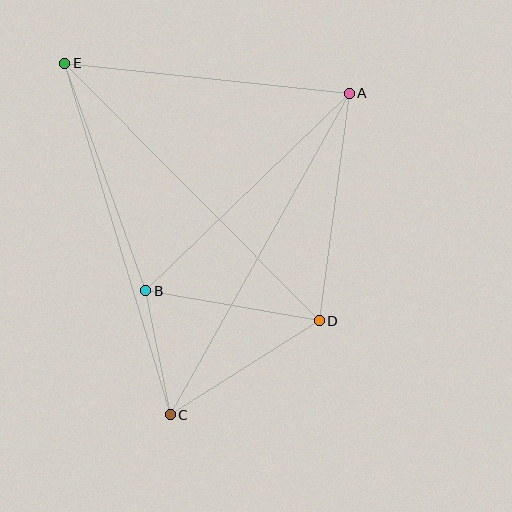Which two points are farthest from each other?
Points A and C are farthest from each other.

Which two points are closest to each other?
Points B and C are closest to each other.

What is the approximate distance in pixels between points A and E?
The distance between A and E is approximately 286 pixels.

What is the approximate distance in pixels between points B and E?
The distance between B and E is approximately 241 pixels.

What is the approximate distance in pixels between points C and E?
The distance between C and E is approximately 367 pixels.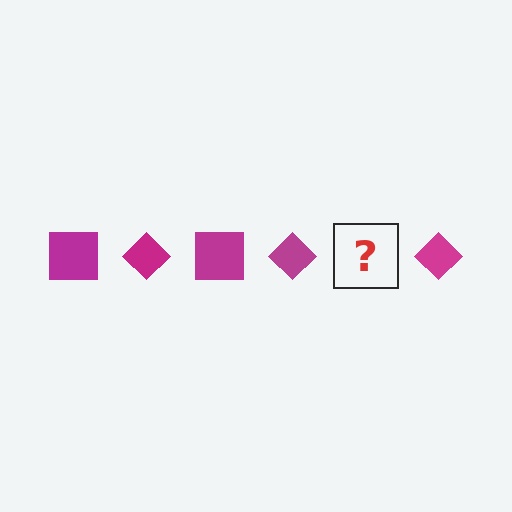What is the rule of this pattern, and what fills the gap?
The rule is that the pattern cycles through square, diamond shapes in magenta. The gap should be filled with a magenta square.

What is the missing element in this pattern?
The missing element is a magenta square.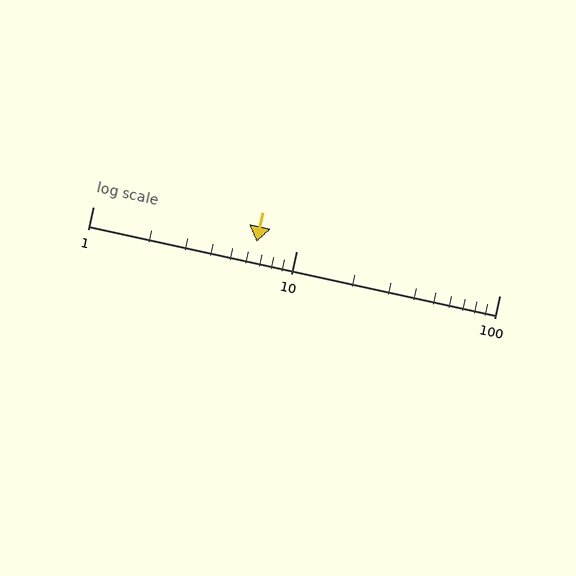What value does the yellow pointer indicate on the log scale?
The pointer indicates approximately 6.4.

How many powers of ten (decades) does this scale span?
The scale spans 2 decades, from 1 to 100.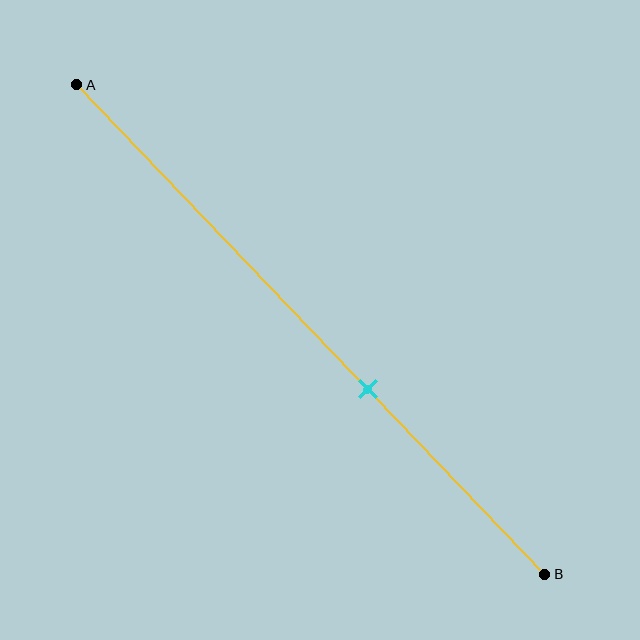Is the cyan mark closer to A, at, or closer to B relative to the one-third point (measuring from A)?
The cyan mark is closer to point B than the one-third point of segment AB.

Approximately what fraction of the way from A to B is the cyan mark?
The cyan mark is approximately 60% of the way from A to B.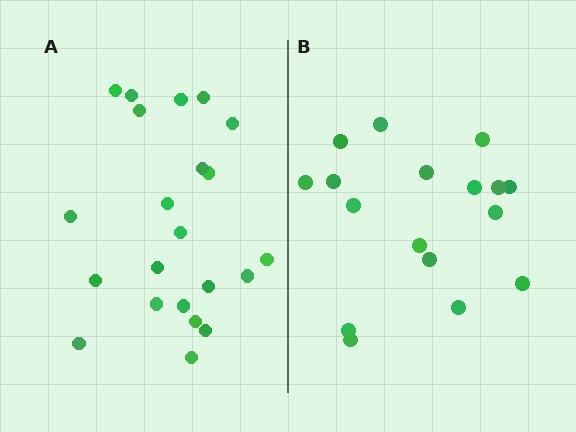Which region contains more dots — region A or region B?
Region A (the left region) has more dots.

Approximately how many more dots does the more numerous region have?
Region A has about 5 more dots than region B.